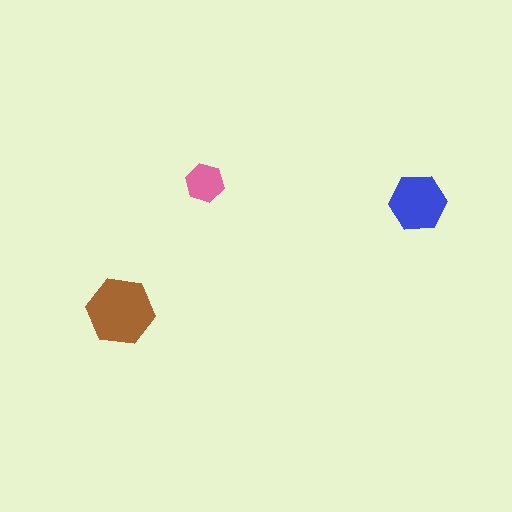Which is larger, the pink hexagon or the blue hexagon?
The blue one.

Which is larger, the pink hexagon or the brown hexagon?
The brown one.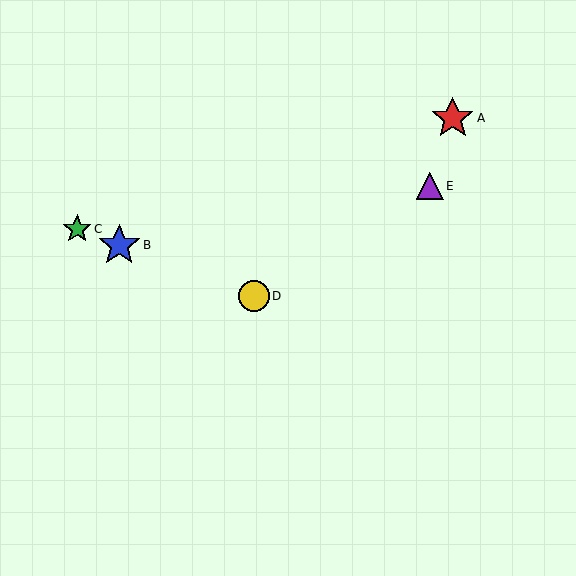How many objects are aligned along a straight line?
3 objects (B, C, D) are aligned along a straight line.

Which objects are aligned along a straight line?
Objects B, C, D are aligned along a straight line.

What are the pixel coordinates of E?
Object E is at (430, 186).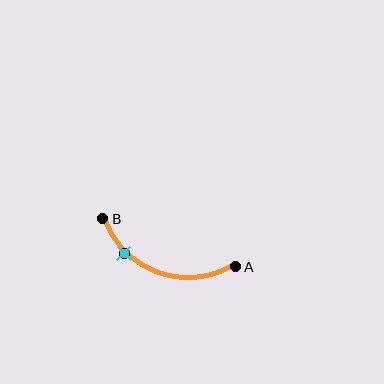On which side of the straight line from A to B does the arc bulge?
The arc bulges below the straight line connecting A and B.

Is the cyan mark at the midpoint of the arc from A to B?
No. The cyan mark lies on the arc but is closer to endpoint B. The arc midpoint would be at the point on the curve equidistant along the arc from both A and B.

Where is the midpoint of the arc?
The arc midpoint is the point on the curve farthest from the straight line joining A and B. It sits below that line.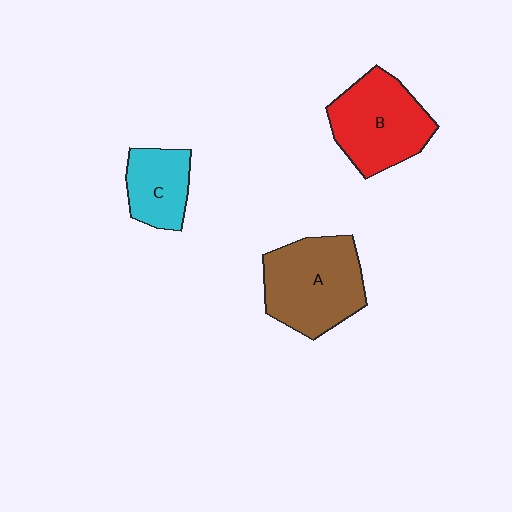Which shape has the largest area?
Shape A (brown).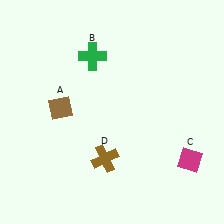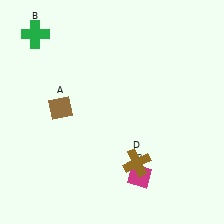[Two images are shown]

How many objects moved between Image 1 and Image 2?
3 objects moved between the two images.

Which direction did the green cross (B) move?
The green cross (B) moved left.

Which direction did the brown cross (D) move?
The brown cross (D) moved right.